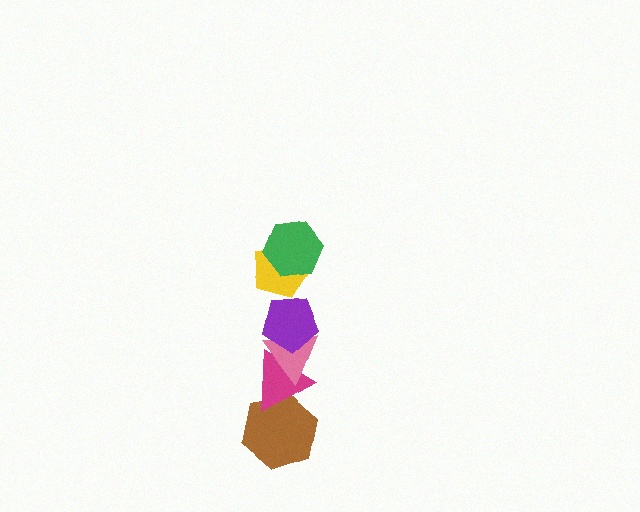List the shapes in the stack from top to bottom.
From top to bottom: the green hexagon, the yellow pentagon, the purple pentagon, the pink triangle, the magenta triangle, the brown hexagon.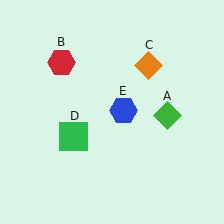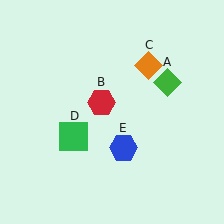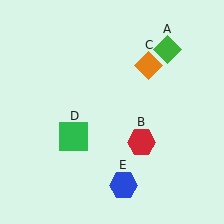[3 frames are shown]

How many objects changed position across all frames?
3 objects changed position: green diamond (object A), red hexagon (object B), blue hexagon (object E).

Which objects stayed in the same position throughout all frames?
Orange diamond (object C) and green square (object D) remained stationary.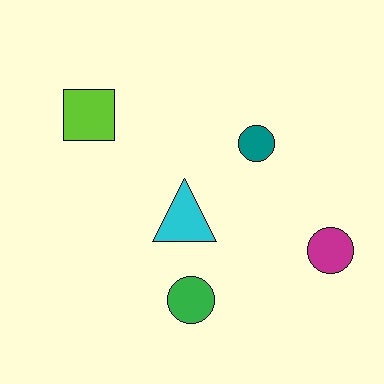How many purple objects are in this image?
There are no purple objects.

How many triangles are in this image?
There is 1 triangle.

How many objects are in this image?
There are 5 objects.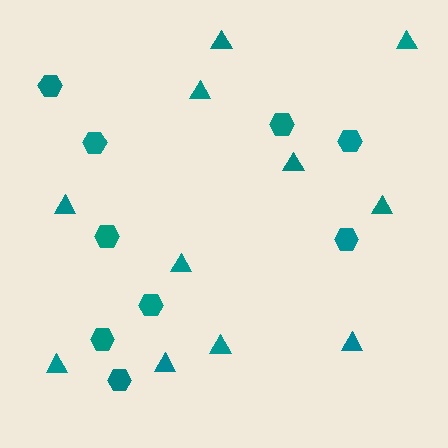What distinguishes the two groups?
There are 2 groups: one group of triangles (11) and one group of hexagons (9).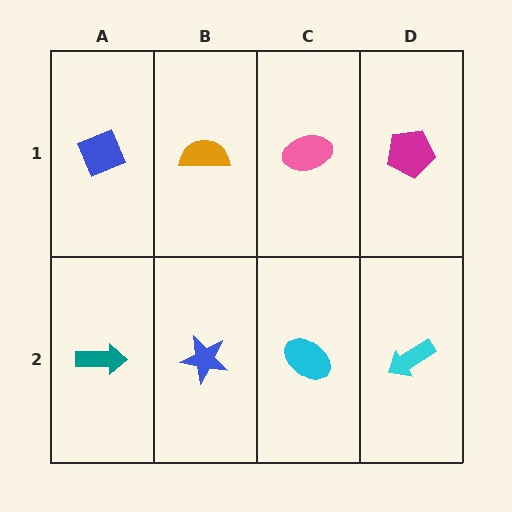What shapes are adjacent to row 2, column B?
An orange semicircle (row 1, column B), a teal arrow (row 2, column A), a cyan ellipse (row 2, column C).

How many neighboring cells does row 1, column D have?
2.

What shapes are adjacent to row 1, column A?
A teal arrow (row 2, column A), an orange semicircle (row 1, column B).